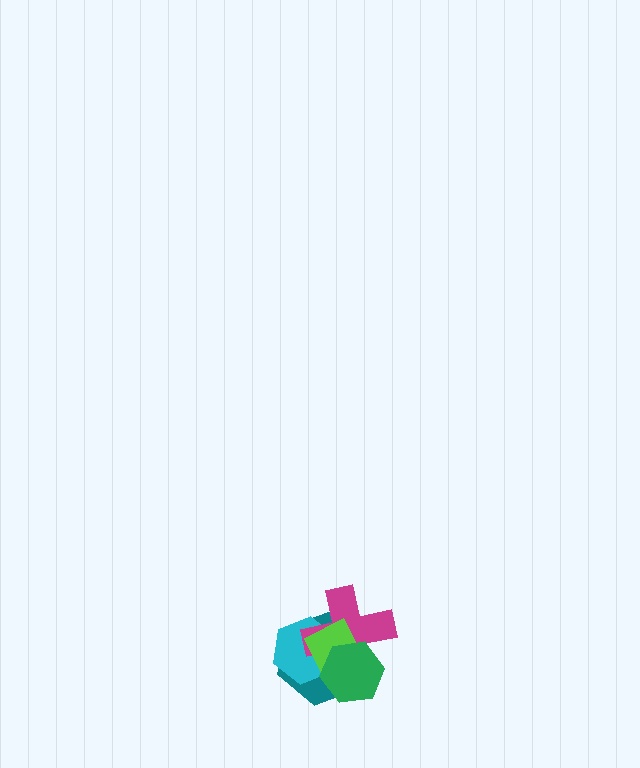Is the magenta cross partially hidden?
Yes, it is partially covered by another shape.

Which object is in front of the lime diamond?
The green hexagon is in front of the lime diamond.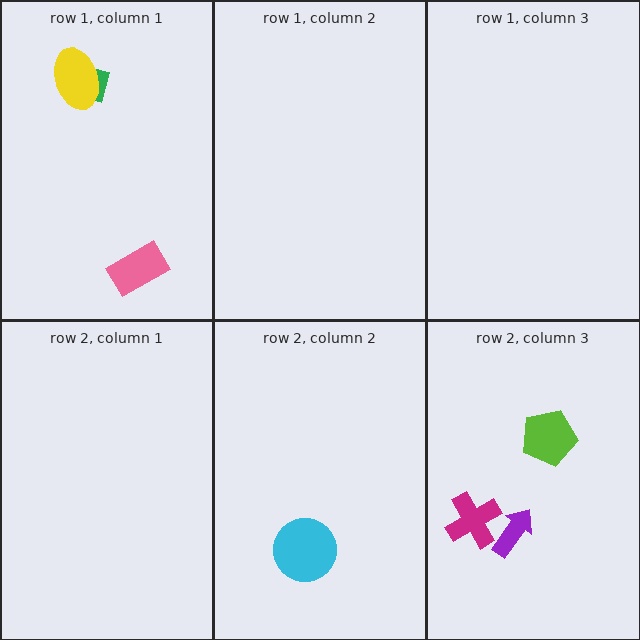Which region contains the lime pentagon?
The row 2, column 3 region.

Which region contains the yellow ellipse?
The row 1, column 1 region.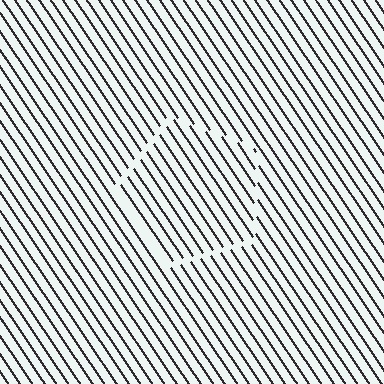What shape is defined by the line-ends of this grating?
An illusory pentagon. The interior of the shape contains the same grating, shifted by half a period — the contour is defined by the phase discontinuity where line-ends from the inner and outer gratings abut.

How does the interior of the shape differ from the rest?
The interior of the shape contains the same grating, shifted by half a period — the contour is defined by the phase discontinuity where line-ends from the inner and outer gratings abut.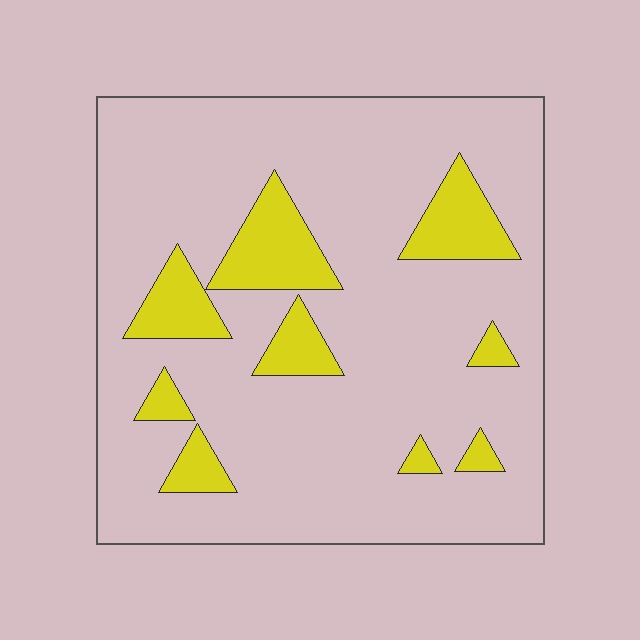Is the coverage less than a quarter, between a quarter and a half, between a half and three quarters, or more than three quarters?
Less than a quarter.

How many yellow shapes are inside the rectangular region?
9.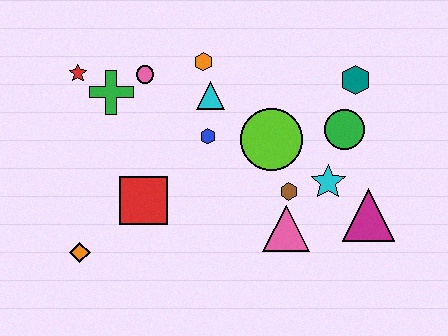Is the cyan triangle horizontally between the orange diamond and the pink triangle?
Yes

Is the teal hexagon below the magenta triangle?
No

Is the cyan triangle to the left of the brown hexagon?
Yes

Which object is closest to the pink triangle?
The brown hexagon is closest to the pink triangle.